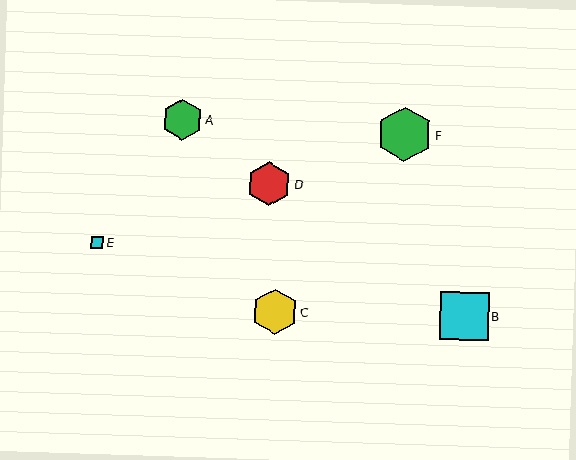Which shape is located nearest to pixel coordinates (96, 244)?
The cyan square (labeled E) at (97, 243) is nearest to that location.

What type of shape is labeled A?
Shape A is a green hexagon.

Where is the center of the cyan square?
The center of the cyan square is at (97, 243).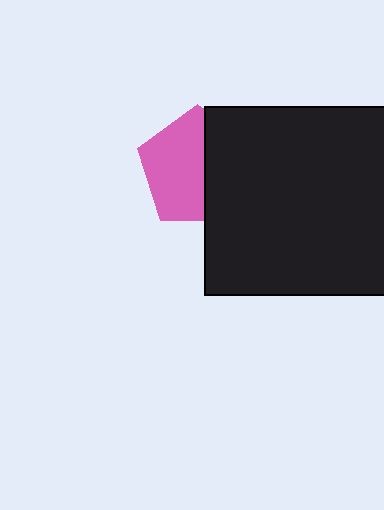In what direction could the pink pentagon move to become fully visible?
The pink pentagon could move left. That would shift it out from behind the black square entirely.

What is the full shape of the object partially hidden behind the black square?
The partially hidden object is a pink pentagon.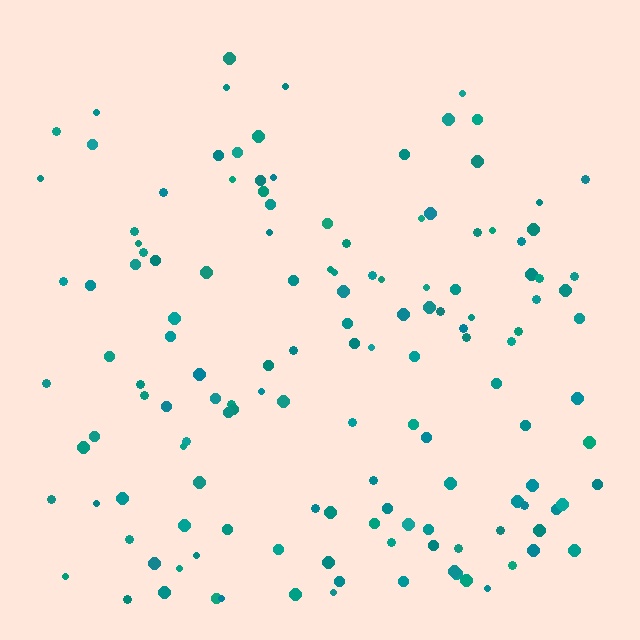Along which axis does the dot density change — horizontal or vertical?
Vertical.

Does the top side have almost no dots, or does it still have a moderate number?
Still a moderate number, just noticeably fewer than the bottom.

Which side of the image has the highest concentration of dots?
The bottom.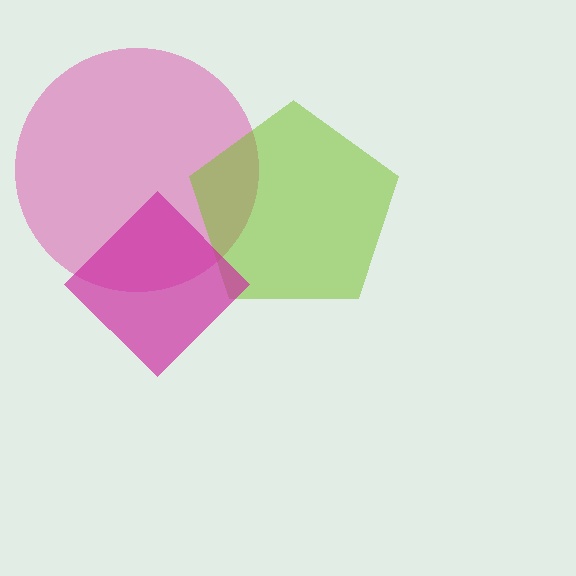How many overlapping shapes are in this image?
There are 3 overlapping shapes in the image.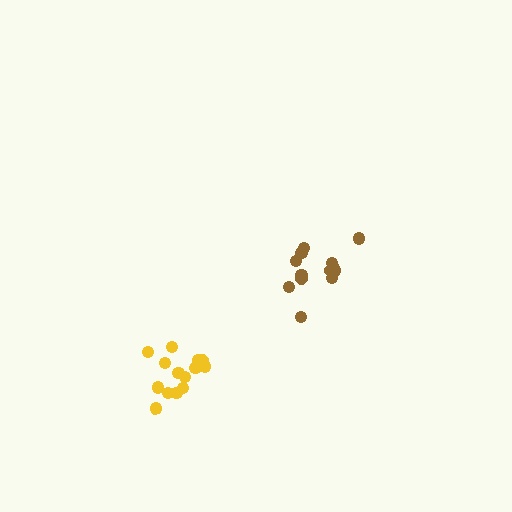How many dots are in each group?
Group 1: 14 dots, Group 2: 13 dots (27 total).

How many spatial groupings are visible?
There are 2 spatial groupings.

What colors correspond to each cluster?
The clusters are colored: yellow, brown.